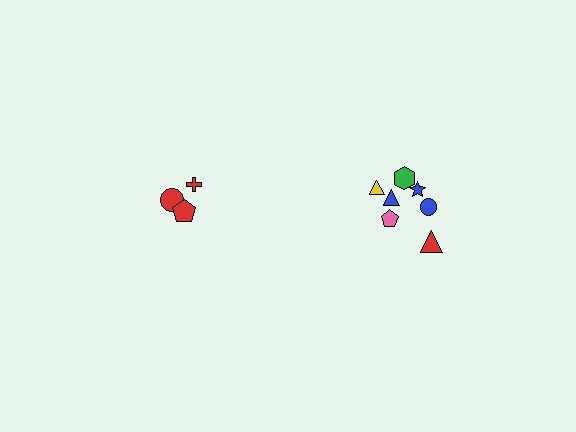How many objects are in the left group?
There are 3 objects.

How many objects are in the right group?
There are 7 objects.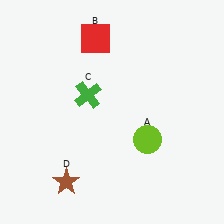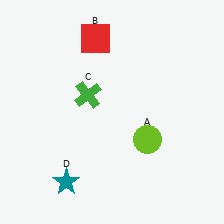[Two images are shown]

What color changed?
The star (D) changed from brown in Image 1 to teal in Image 2.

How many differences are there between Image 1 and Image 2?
There is 1 difference between the two images.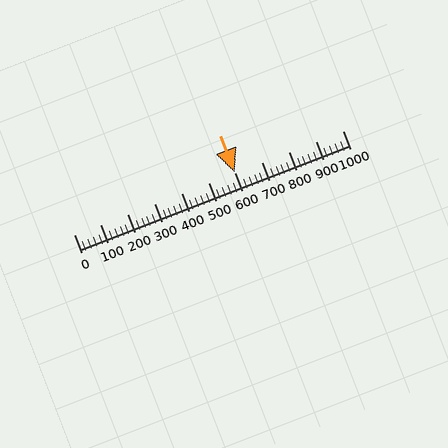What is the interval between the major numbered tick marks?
The major tick marks are spaced 100 units apart.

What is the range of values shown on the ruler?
The ruler shows values from 0 to 1000.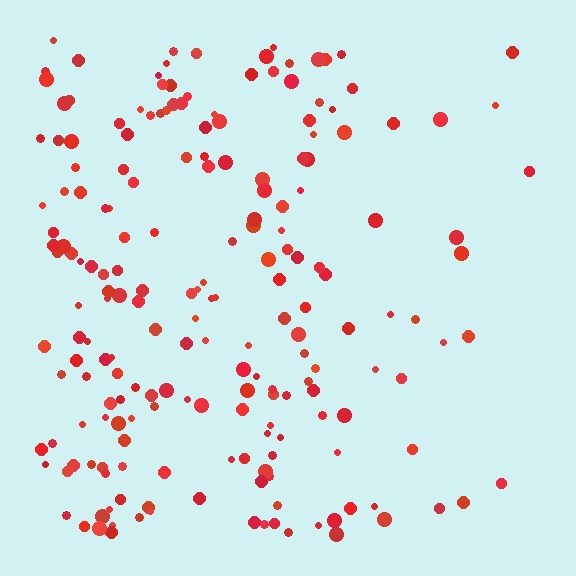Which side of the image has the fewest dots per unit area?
The right.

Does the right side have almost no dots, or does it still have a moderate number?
Still a moderate number, just noticeably fewer than the left.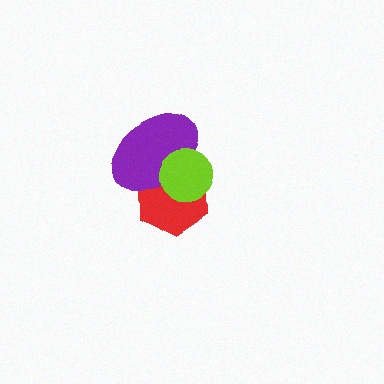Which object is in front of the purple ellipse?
The lime circle is in front of the purple ellipse.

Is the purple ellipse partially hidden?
Yes, it is partially covered by another shape.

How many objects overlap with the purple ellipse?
2 objects overlap with the purple ellipse.